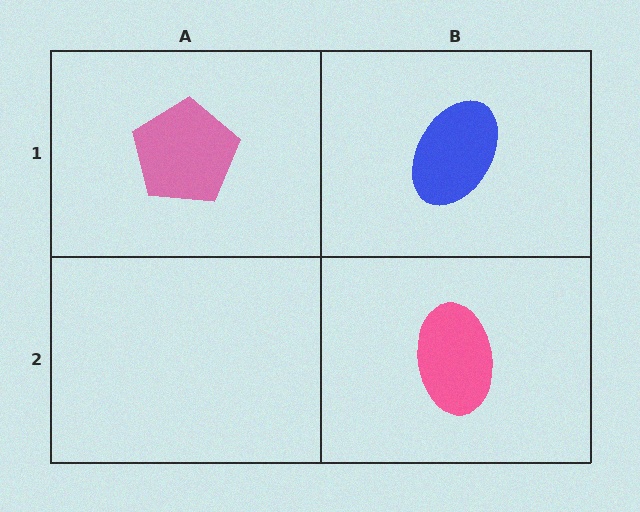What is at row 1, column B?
A blue ellipse.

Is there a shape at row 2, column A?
No, that cell is empty.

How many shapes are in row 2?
1 shape.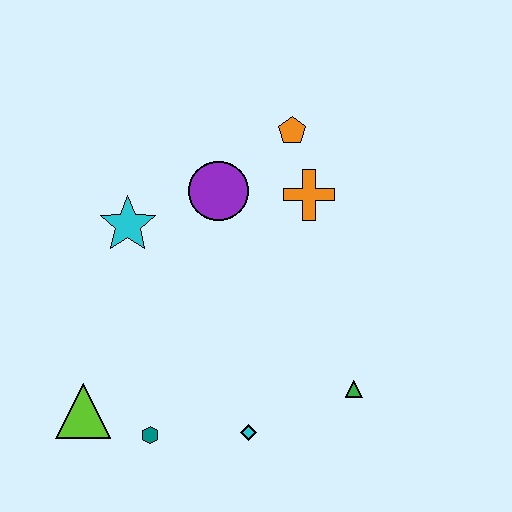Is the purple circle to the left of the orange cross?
Yes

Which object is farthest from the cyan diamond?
The orange pentagon is farthest from the cyan diamond.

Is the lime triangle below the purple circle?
Yes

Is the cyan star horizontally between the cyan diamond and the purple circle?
No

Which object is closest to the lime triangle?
The teal hexagon is closest to the lime triangle.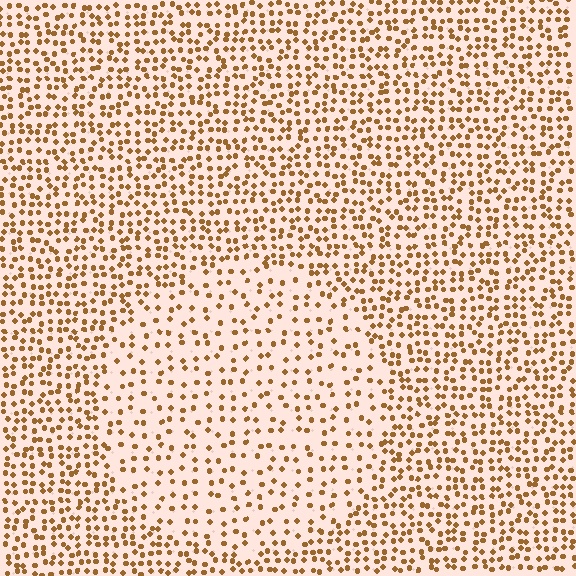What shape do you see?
I see a circle.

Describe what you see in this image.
The image contains small brown elements arranged at two different densities. A circle-shaped region is visible where the elements are less densely packed than the surrounding area.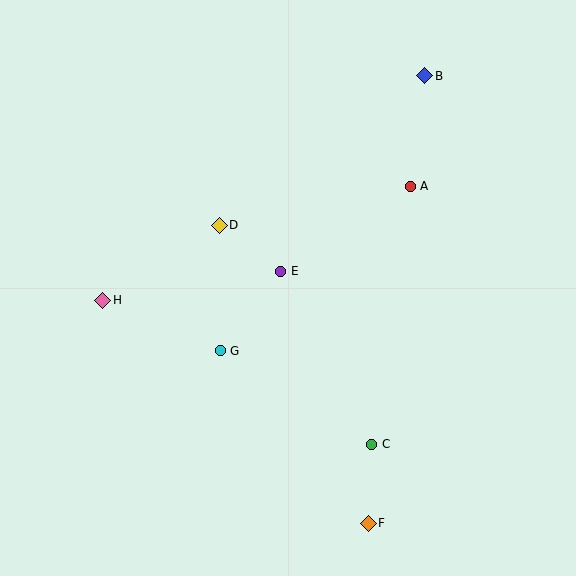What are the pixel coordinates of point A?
Point A is at (410, 186).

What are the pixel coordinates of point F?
Point F is at (368, 523).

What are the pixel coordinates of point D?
Point D is at (219, 225).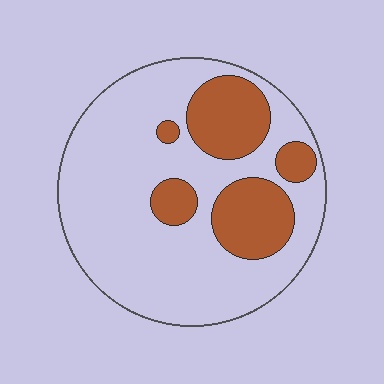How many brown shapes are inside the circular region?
5.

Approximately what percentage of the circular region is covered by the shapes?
Approximately 25%.